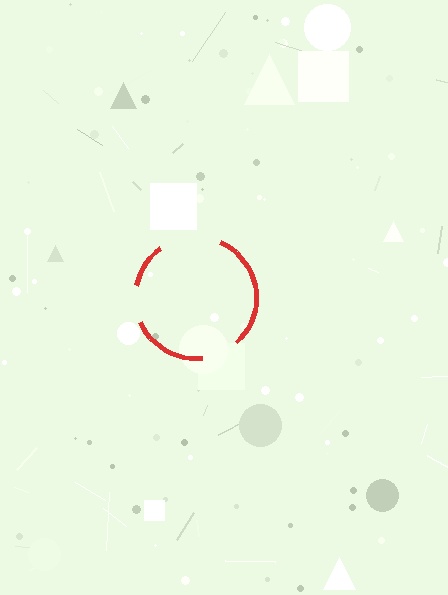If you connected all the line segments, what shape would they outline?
They would outline a circle.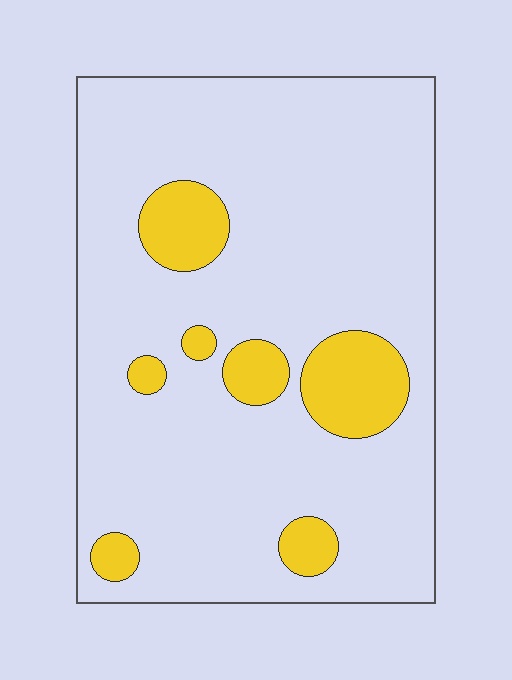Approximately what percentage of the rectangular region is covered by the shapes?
Approximately 15%.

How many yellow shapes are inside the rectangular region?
7.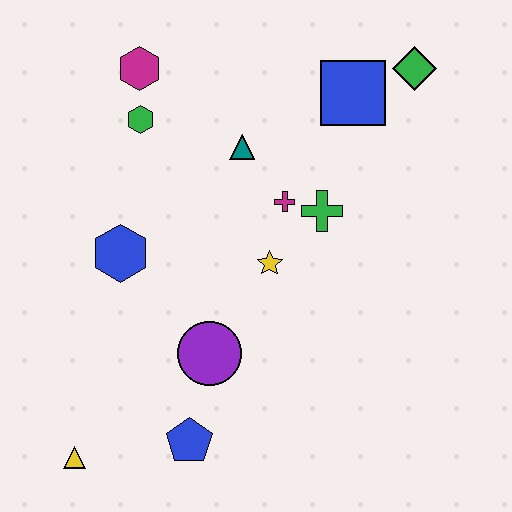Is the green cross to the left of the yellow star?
No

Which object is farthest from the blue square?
The yellow triangle is farthest from the blue square.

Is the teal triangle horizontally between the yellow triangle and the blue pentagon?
No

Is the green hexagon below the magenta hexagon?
Yes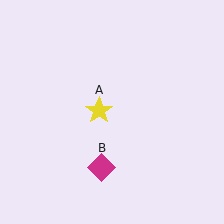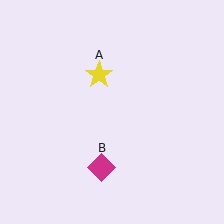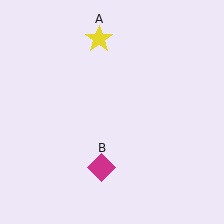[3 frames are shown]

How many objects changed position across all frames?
1 object changed position: yellow star (object A).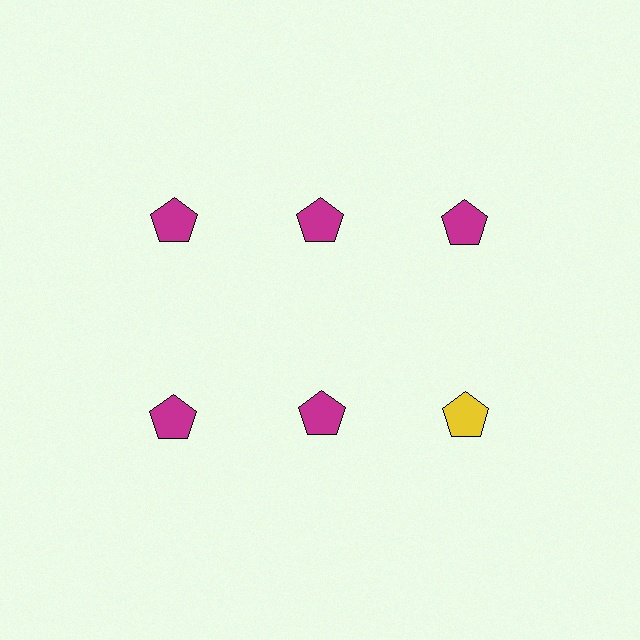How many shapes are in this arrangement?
There are 6 shapes arranged in a grid pattern.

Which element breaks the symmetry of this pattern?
The yellow pentagon in the second row, center column breaks the symmetry. All other shapes are magenta pentagons.